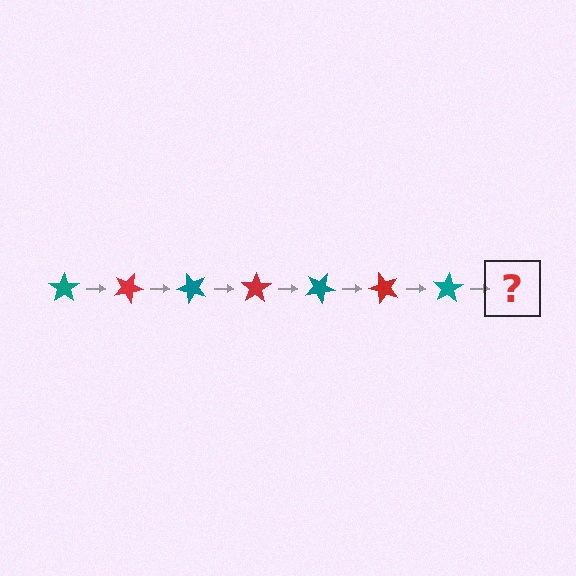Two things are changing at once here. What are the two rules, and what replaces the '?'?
The two rules are that it rotates 25 degrees each step and the color cycles through teal and red. The '?' should be a red star, rotated 175 degrees from the start.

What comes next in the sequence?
The next element should be a red star, rotated 175 degrees from the start.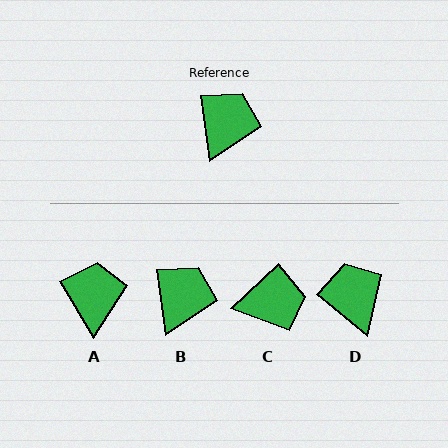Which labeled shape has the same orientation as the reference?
B.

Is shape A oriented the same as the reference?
No, it is off by about 24 degrees.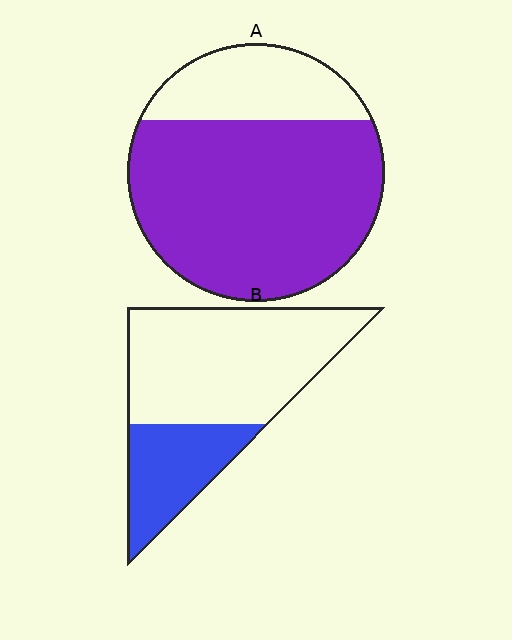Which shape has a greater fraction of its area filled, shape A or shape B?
Shape A.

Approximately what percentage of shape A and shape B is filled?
A is approximately 75% and B is approximately 30%.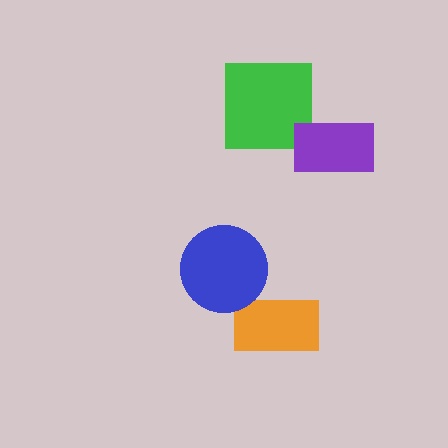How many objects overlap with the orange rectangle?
1 object overlaps with the orange rectangle.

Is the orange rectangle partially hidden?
Yes, it is partially covered by another shape.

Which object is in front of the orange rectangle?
The blue circle is in front of the orange rectangle.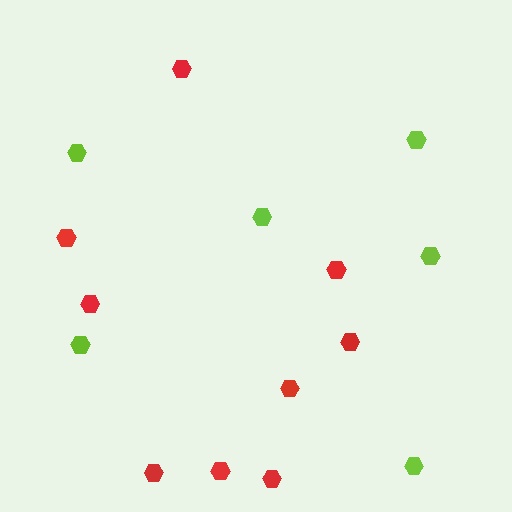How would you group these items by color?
There are 2 groups: one group of red hexagons (9) and one group of lime hexagons (6).